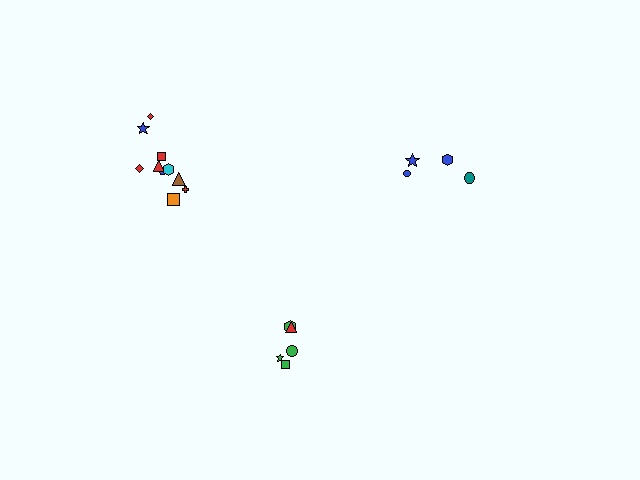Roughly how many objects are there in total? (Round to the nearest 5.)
Roughly 20 objects in total.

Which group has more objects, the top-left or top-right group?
The top-left group.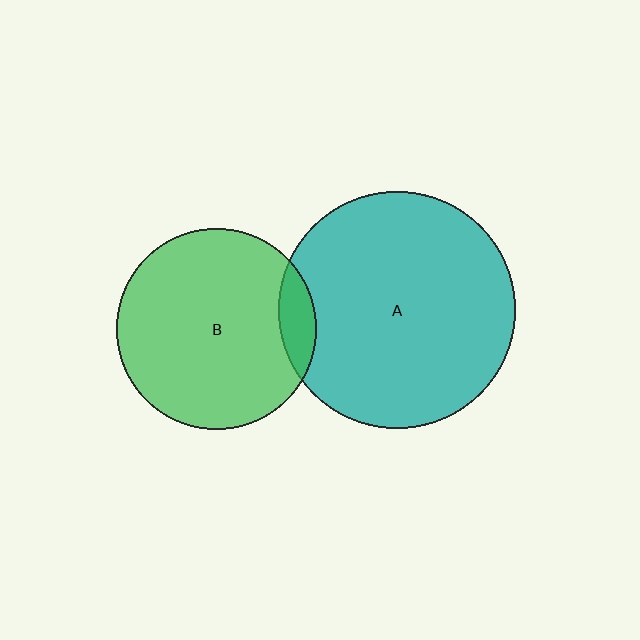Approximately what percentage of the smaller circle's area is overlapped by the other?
Approximately 10%.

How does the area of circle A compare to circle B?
Approximately 1.4 times.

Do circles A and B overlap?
Yes.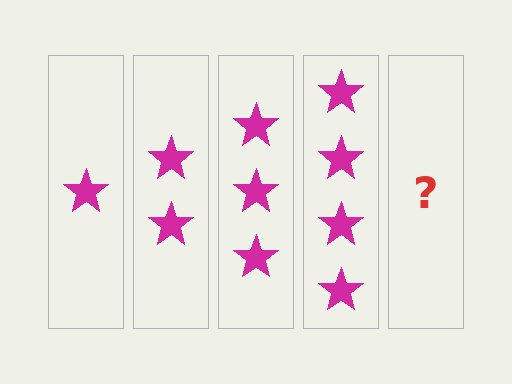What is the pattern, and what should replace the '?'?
The pattern is that each step adds one more star. The '?' should be 5 stars.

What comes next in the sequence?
The next element should be 5 stars.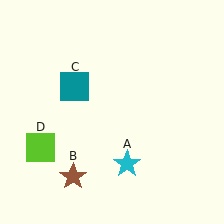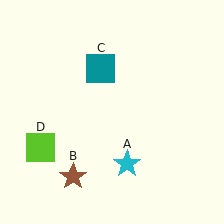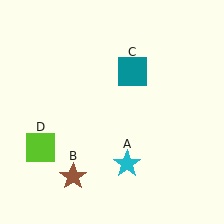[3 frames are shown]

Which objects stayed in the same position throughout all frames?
Cyan star (object A) and brown star (object B) and lime square (object D) remained stationary.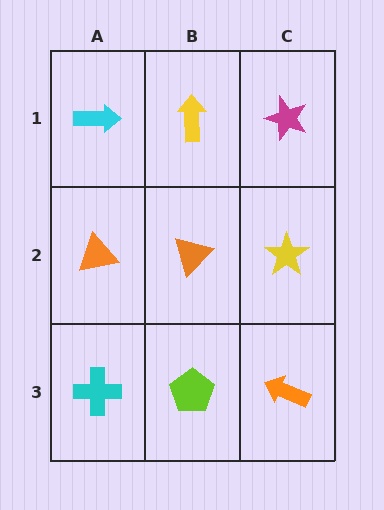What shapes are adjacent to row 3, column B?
An orange triangle (row 2, column B), a cyan cross (row 3, column A), an orange arrow (row 3, column C).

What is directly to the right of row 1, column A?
A yellow arrow.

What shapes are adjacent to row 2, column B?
A yellow arrow (row 1, column B), a lime pentagon (row 3, column B), an orange triangle (row 2, column A), a yellow star (row 2, column C).